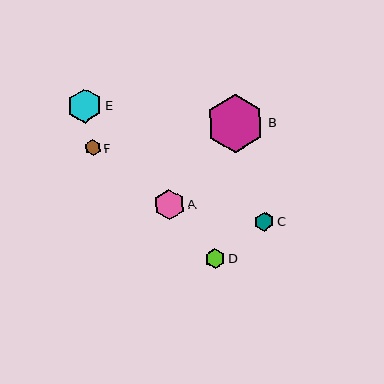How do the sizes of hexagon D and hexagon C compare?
Hexagon D and hexagon C are approximately the same size.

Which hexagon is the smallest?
Hexagon F is the smallest with a size of approximately 16 pixels.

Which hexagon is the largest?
Hexagon B is the largest with a size of approximately 59 pixels.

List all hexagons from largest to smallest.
From largest to smallest: B, E, A, D, C, F.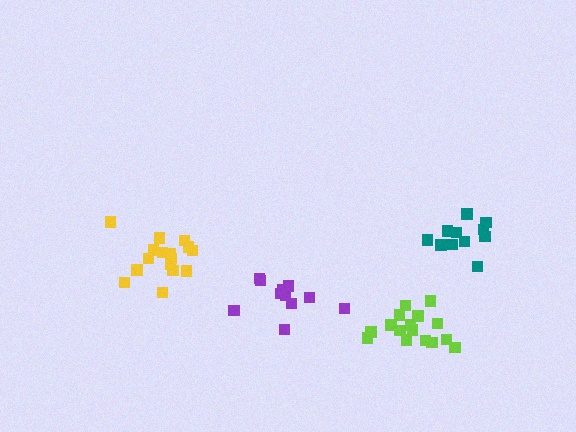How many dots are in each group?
Group 1: 11 dots, Group 2: 16 dots, Group 3: 11 dots, Group 4: 16 dots (54 total).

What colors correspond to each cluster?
The clusters are colored: purple, lime, teal, yellow.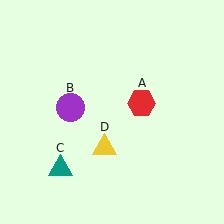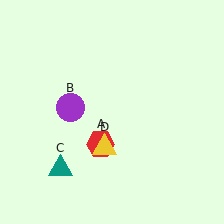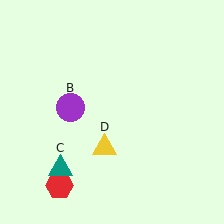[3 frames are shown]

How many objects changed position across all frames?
1 object changed position: red hexagon (object A).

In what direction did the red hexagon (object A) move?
The red hexagon (object A) moved down and to the left.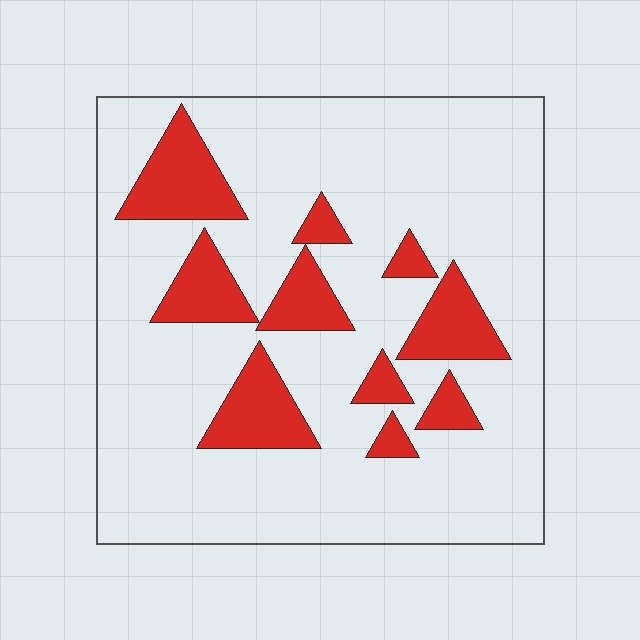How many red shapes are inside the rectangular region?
10.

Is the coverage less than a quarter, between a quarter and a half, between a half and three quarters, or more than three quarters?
Less than a quarter.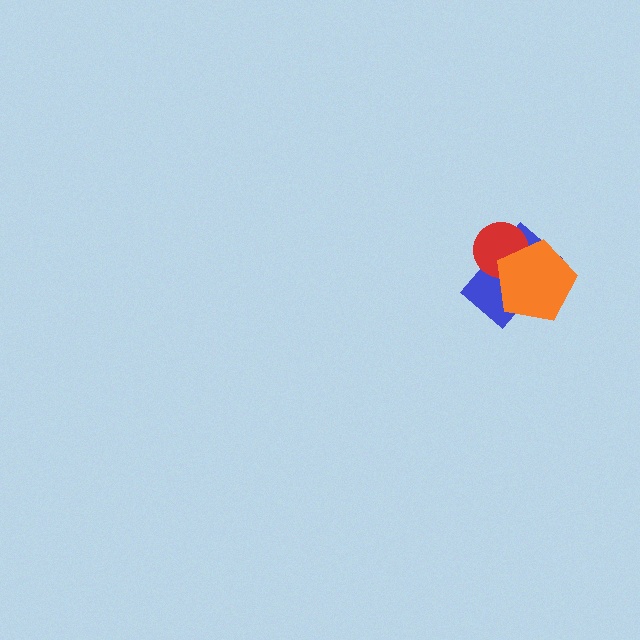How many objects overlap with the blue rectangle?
2 objects overlap with the blue rectangle.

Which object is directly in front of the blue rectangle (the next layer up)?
The red circle is directly in front of the blue rectangle.